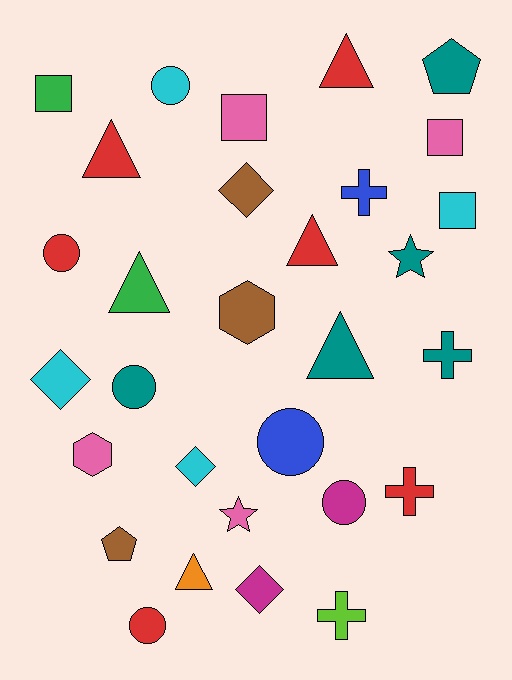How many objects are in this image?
There are 30 objects.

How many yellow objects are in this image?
There are no yellow objects.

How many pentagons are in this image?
There are 2 pentagons.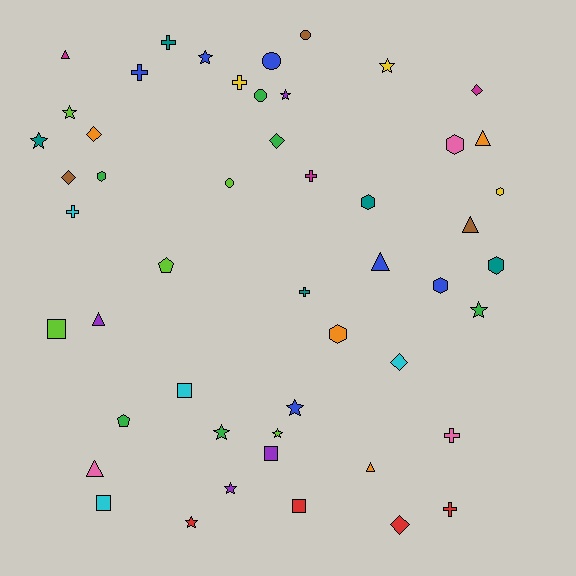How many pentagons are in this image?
There are 2 pentagons.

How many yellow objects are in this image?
There are 3 yellow objects.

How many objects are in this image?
There are 50 objects.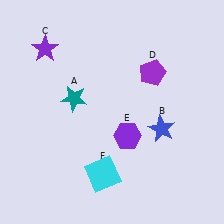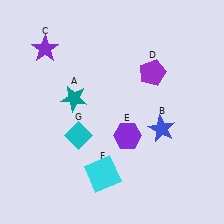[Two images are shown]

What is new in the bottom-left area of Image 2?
A cyan diamond (G) was added in the bottom-left area of Image 2.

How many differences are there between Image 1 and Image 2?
There is 1 difference between the two images.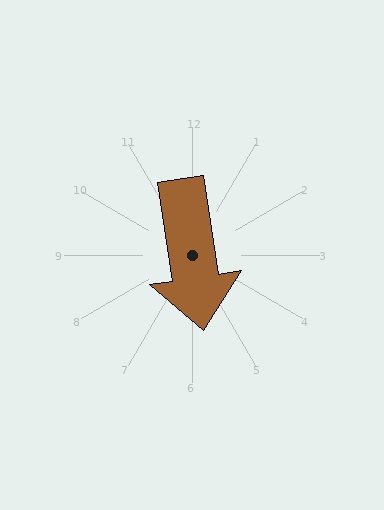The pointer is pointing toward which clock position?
Roughly 6 o'clock.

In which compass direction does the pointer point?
South.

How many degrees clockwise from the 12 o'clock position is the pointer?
Approximately 171 degrees.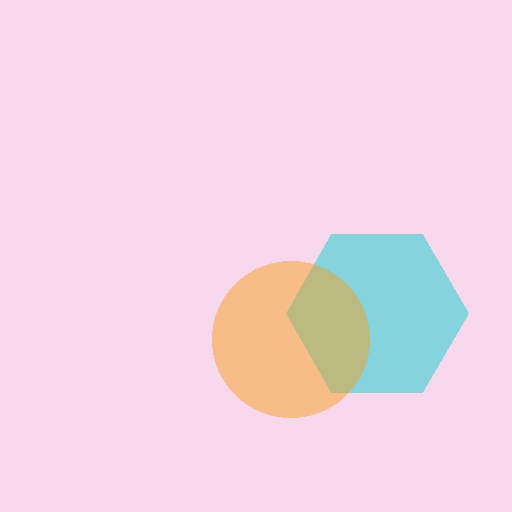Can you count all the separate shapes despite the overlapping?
Yes, there are 2 separate shapes.